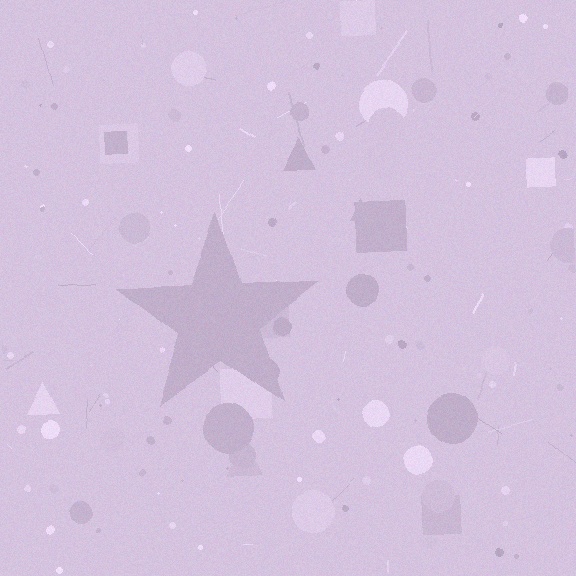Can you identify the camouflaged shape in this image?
The camouflaged shape is a star.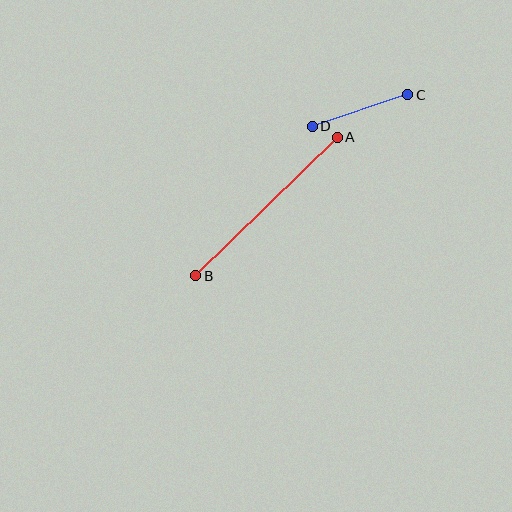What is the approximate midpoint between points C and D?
The midpoint is at approximately (360, 110) pixels.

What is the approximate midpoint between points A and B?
The midpoint is at approximately (267, 206) pixels.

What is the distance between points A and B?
The distance is approximately 198 pixels.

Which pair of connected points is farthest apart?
Points A and B are farthest apart.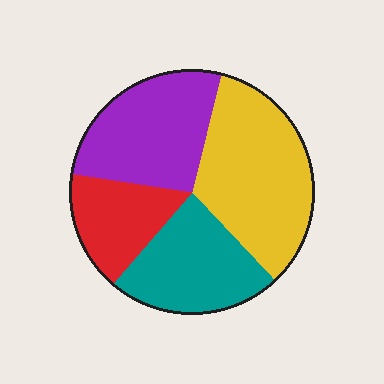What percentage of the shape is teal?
Teal takes up about one quarter (1/4) of the shape.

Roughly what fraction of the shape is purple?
Purple takes up about one quarter (1/4) of the shape.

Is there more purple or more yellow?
Yellow.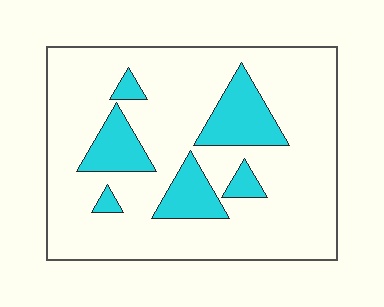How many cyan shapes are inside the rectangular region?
6.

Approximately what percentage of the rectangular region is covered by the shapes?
Approximately 20%.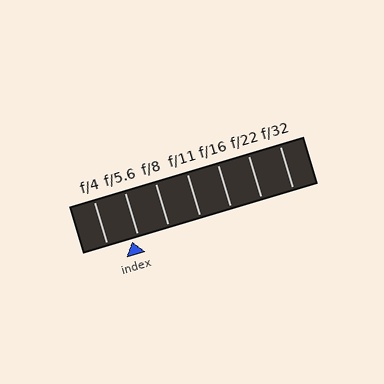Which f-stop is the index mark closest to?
The index mark is closest to f/5.6.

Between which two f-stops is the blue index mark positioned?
The index mark is between f/4 and f/5.6.